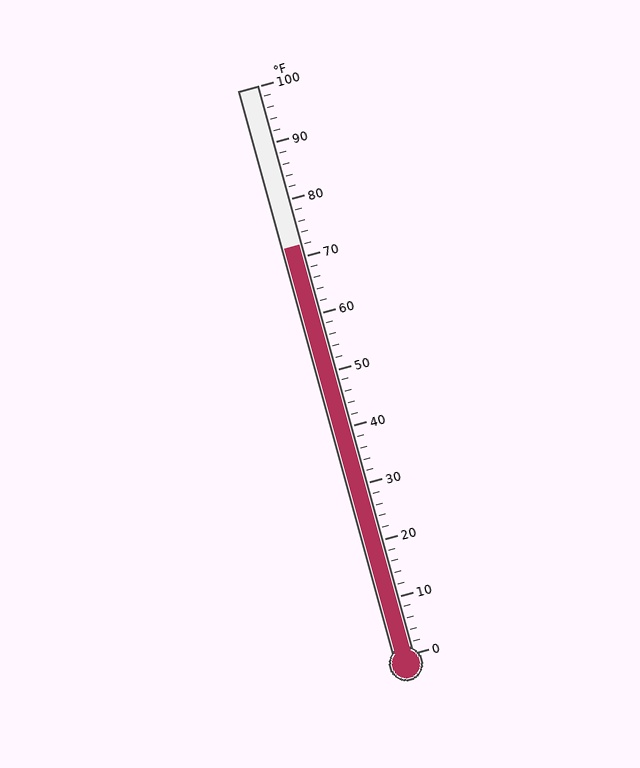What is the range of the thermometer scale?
The thermometer scale ranges from 0°F to 100°F.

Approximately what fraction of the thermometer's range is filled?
The thermometer is filled to approximately 70% of its range.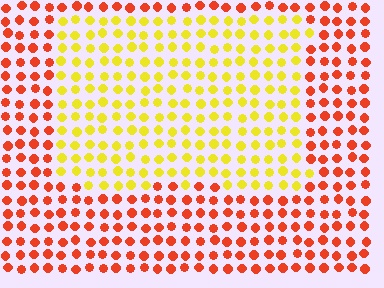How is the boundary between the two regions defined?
The boundary is defined purely by a slight shift in hue (about 51 degrees). Spacing, size, and orientation are identical on both sides.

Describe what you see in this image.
The image is filled with small red elements in a uniform arrangement. A rectangle-shaped region is visible where the elements are tinted to a slightly different hue, forming a subtle color boundary.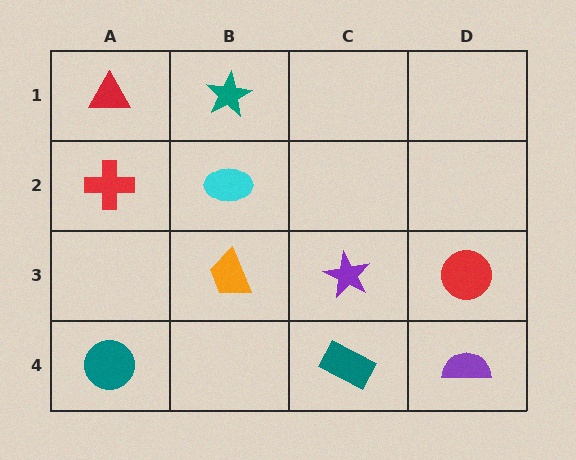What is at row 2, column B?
A cyan ellipse.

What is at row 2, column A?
A red cross.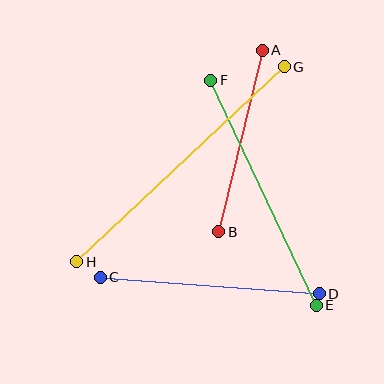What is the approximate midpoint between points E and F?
The midpoint is at approximately (263, 193) pixels.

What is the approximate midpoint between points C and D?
The midpoint is at approximately (210, 285) pixels.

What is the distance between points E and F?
The distance is approximately 249 pixels.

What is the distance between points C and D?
The distance is approximately 219 pixels.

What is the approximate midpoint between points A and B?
The midpoint is at approximately (241, 141) pixels.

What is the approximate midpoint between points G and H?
The midpoint is at approximately (180, 164) pixels.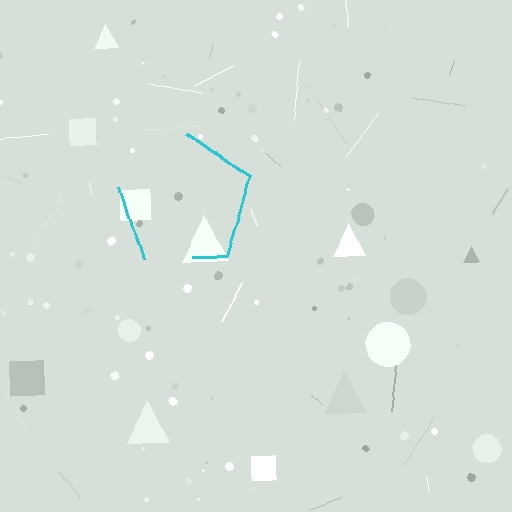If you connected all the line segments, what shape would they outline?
They would outline a pentagon.